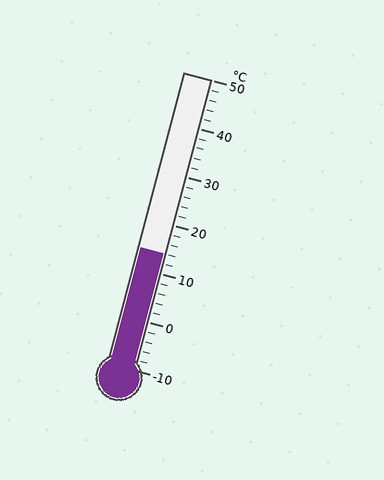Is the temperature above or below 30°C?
The temperature is below 30°C.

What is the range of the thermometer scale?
The thermometer scale ranges from -10°C to 50°C.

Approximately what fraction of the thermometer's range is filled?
The thermometer is filled to approximately 40% of its range.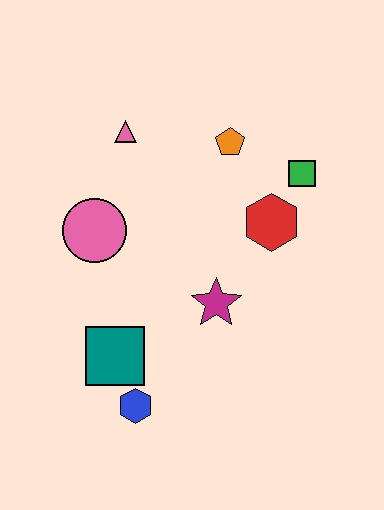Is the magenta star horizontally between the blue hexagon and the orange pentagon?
Yes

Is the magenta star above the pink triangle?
No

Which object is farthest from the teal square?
The green square is farthest from the teal square.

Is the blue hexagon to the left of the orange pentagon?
Yes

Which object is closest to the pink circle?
The pink triangle is closest to the pink circle.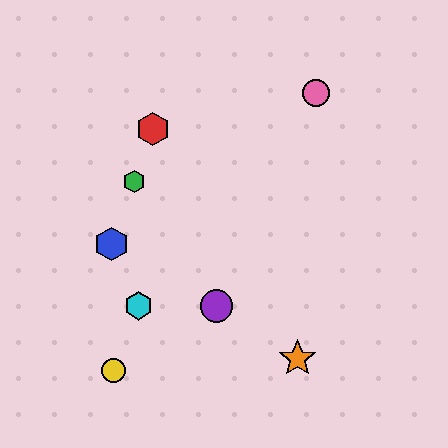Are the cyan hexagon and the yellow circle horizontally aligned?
No, the cyan hexagon is at y≈306 and the yellow circle is at y≈371.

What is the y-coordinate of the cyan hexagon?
The cyan hexagon is at y≈306.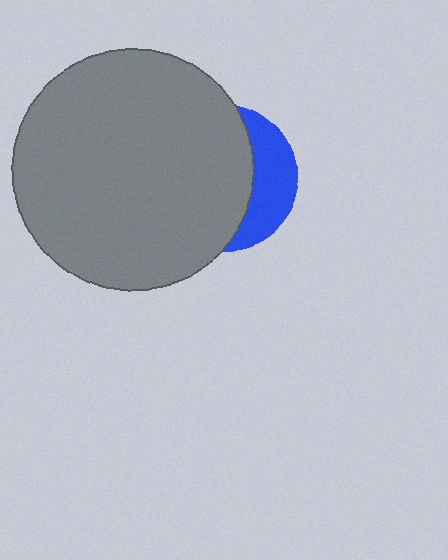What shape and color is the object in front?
The object in front is a gray circle.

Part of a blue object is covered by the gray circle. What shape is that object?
It is a circle.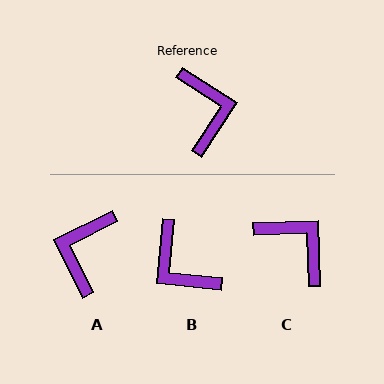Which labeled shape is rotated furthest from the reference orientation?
B, about 153 degrees away.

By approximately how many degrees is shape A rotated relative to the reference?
Approximately 149 degrees counter-clockwise.